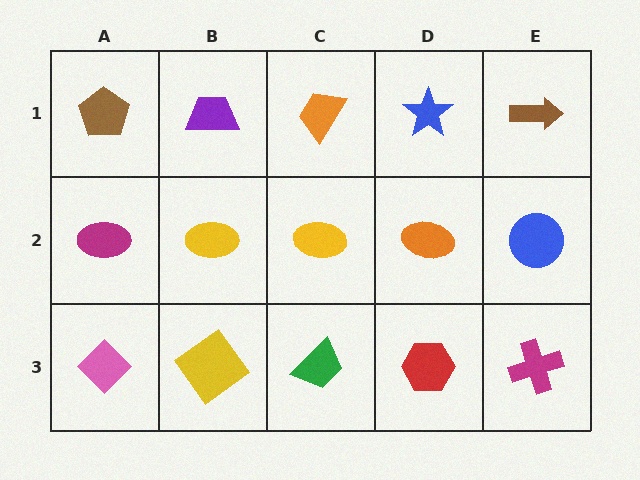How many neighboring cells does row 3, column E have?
2.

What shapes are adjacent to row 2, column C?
An orange trapezoid (row 1, column C), a green trapezoid (row 3, column C), a yellow ellipse (row 2, column B), an orange ellipse (row 2, column D).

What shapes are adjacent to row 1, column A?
A magenta ellipse (row 2, column A), a purple trapezoid (row 1, column B).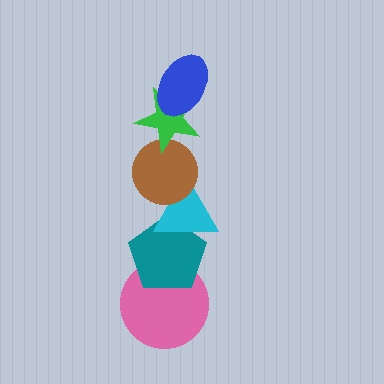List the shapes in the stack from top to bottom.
From top to bottom: the blue ellipse, the green star, the brown circle, the cyan triangle, the teal pentagon, the pink circle.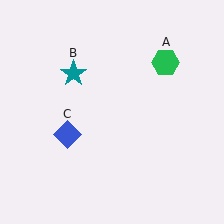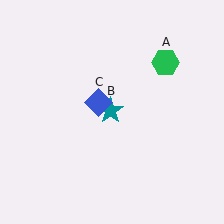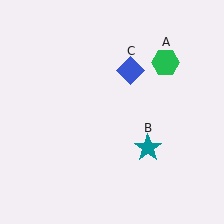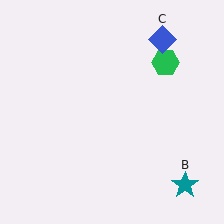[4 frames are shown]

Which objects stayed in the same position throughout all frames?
Green hexagon (object A) remained stationary.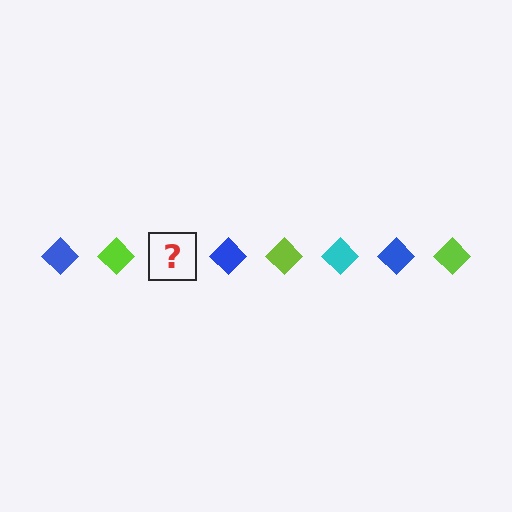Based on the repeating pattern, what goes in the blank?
The blank should be a cyan diamond.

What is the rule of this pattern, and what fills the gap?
The rule is that the pattern cycles through blue, lime, cyan diamonds. The gap should be filled with a cyan diamond.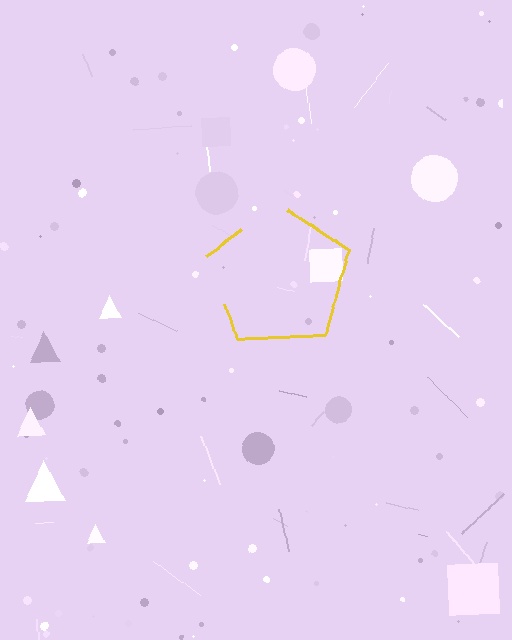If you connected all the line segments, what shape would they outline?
They would outline a pentagon.